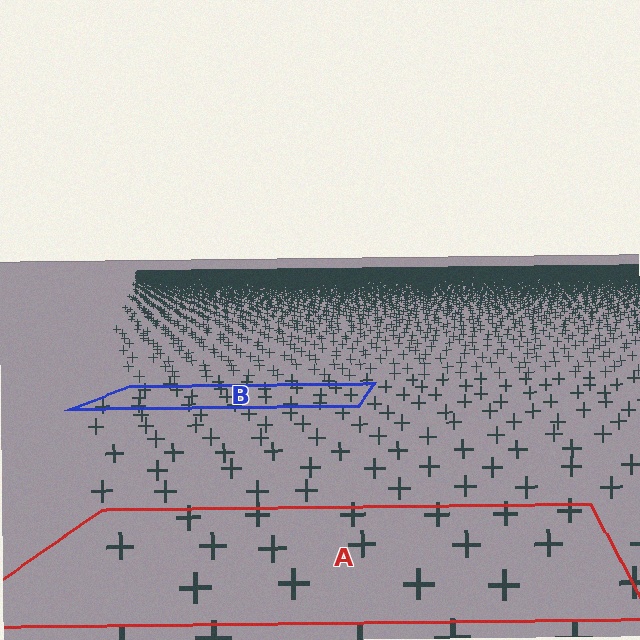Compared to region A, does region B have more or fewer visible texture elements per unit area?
Region B has more texture elements per unit area — they are packed more densely because it is farther away.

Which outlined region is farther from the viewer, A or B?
Region B is farther from the viewer — the texture elements inside it appear smaller and more densely packed.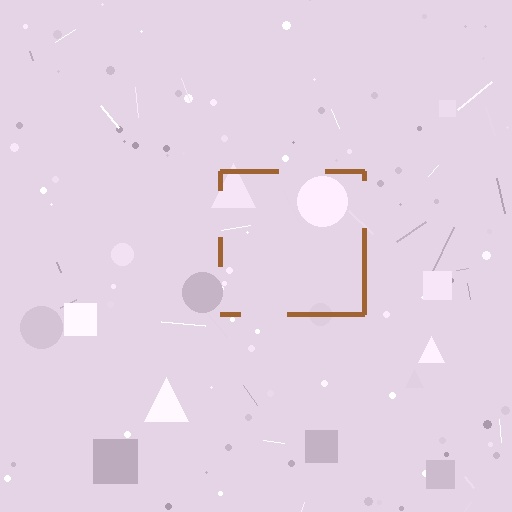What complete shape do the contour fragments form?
The contour fragments form a square.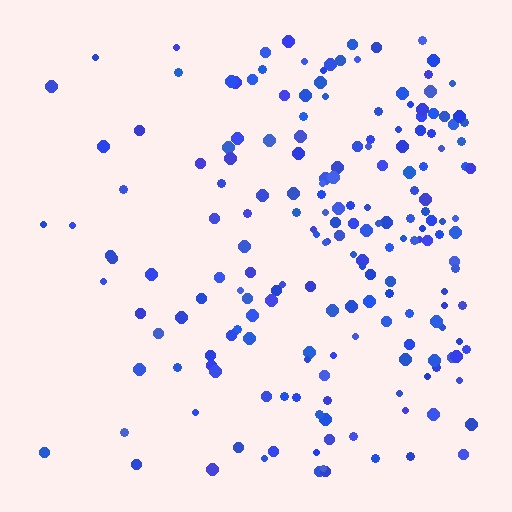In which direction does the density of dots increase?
From left to right, with the right side densest.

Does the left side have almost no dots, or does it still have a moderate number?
Still a moderate number, just noticeably fewer than the right.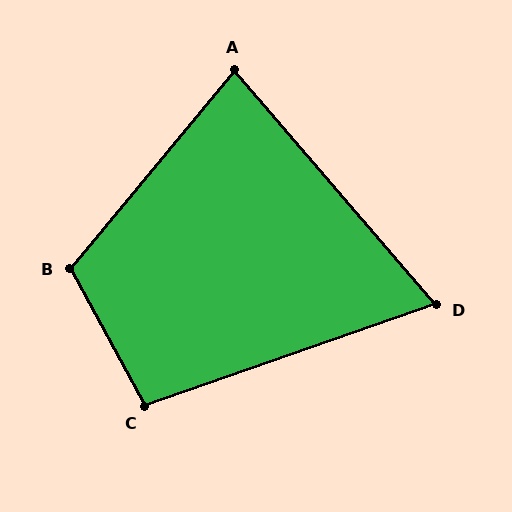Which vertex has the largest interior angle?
B, at approximately 112 degrees.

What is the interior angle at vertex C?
Approximately 99 degrees (obtuse).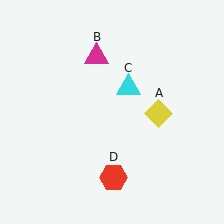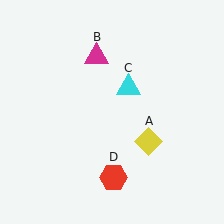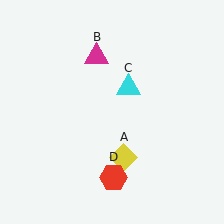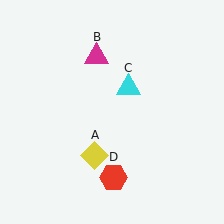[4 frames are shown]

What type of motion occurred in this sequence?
The yellow diamond (object A) rotated clockwise around the center of the scene.